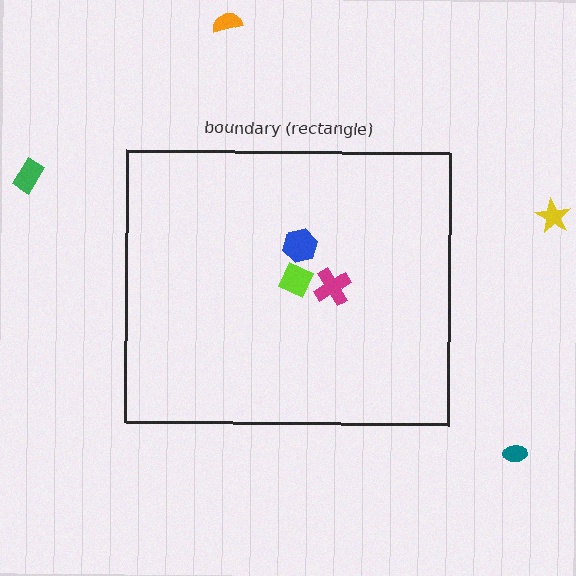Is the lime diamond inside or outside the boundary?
Inside.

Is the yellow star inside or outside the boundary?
Outside.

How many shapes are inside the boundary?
3 inside, 4 outside.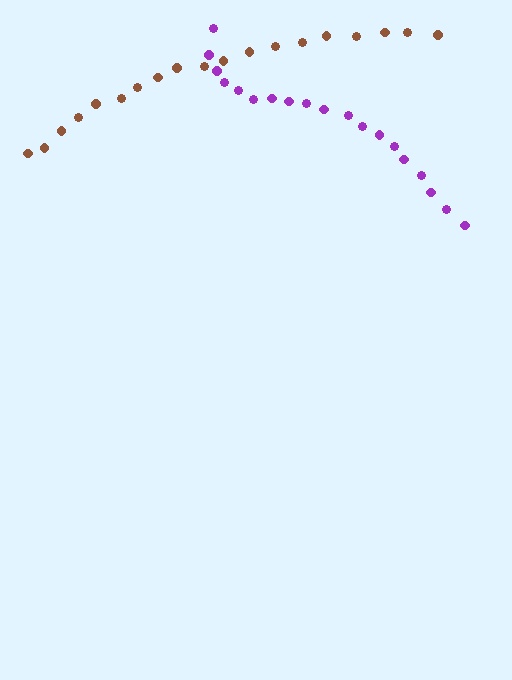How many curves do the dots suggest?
There are 2 distinct paths.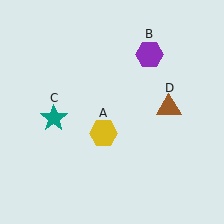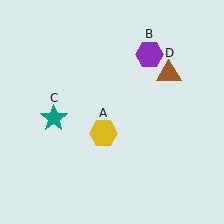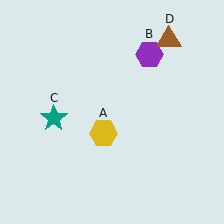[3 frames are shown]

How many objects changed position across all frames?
1 object changed position: brown triangle (object D).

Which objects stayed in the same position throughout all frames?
Yellow hexagon (object A) and purple hexagon (object B) and teal star (object C) remained stationary.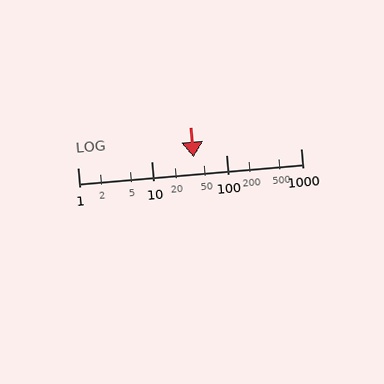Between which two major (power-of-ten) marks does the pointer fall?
The pointer is between 10 and 100.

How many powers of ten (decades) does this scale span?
The scale spans 3 decades, from 1 to 1000.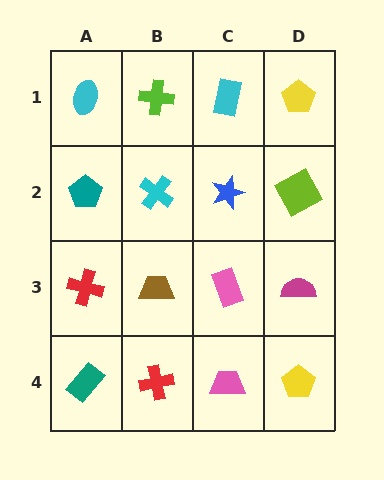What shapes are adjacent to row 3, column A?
A teal pentagon (row 2, column A), a teal rectangle (row 4, column A), a brown trapezoid (row 3, column B).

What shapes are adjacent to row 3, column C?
A blue star (row 2, column C), a pink trapezoid (row 4, column C), a brown trapezoid (row 3, column B), a magenta semicircle (row 3, column D).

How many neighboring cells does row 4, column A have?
2.